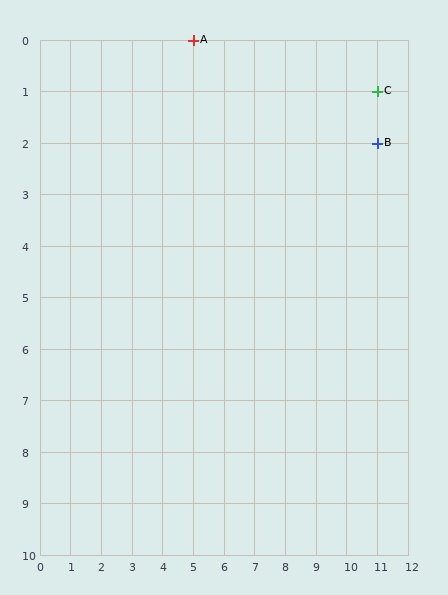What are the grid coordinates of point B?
Point B is at grid coordinates (11, 2).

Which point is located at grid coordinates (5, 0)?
Point A is at (5, 0).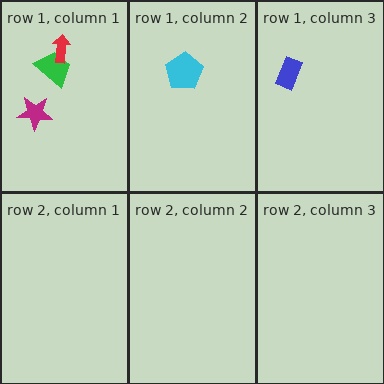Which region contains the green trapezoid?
The row 1, column 1 region.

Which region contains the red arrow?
The row 1, column 1 region.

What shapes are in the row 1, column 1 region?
The green trapezoid, the magenta star, the red arrow.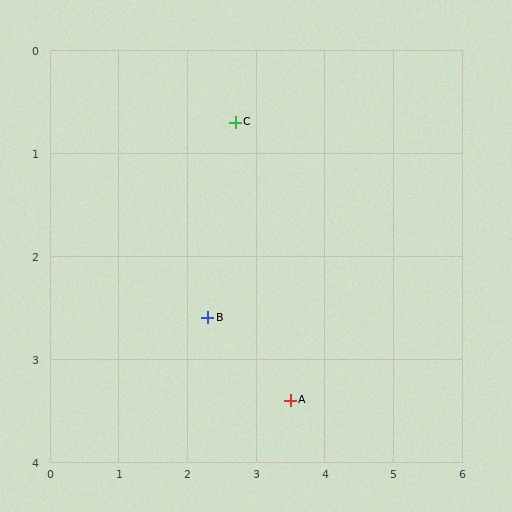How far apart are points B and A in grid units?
Points B and A are about 1.4 grid units apart.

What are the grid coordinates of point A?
Point A is at approximately (3.5, 3.4).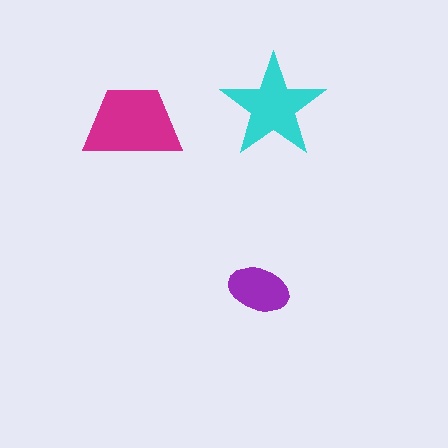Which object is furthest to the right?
The cyan star is rightmost.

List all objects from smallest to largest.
The purple ellipse, the cyan star, the magenta trapezoid.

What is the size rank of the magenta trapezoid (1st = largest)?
1st.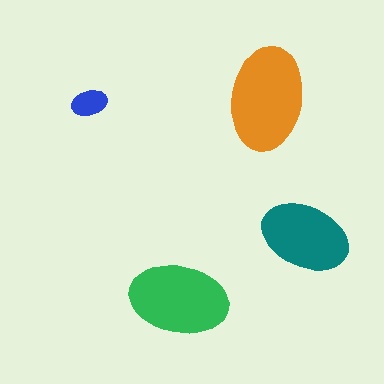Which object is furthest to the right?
The teal ellipse is rightmost.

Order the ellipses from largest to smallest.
the orange one, the green one, the teal one, the blue one.